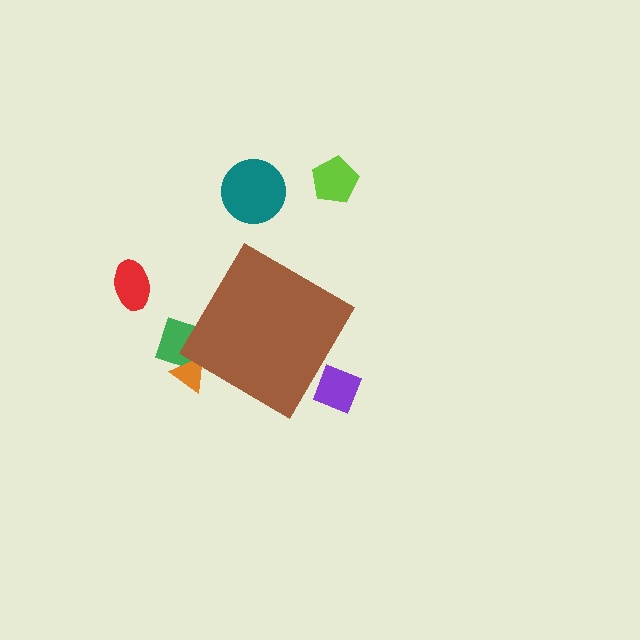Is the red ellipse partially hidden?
No, the red ellipse is fully visible.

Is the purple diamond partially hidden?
Yes, the purple diamond is partially hidden behind the brown diamond.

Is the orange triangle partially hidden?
Yes, the orange triangle is partially hidden behind the brown diamond.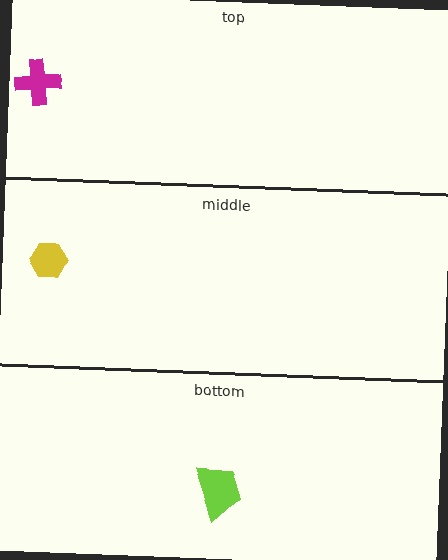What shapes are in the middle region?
The yellow hexagon.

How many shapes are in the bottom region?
1.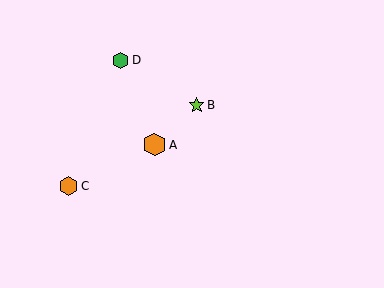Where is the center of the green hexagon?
The center of the green hexagon is at (120, 60).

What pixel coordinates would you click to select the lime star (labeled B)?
Click at (197, 105) to select the lime star B.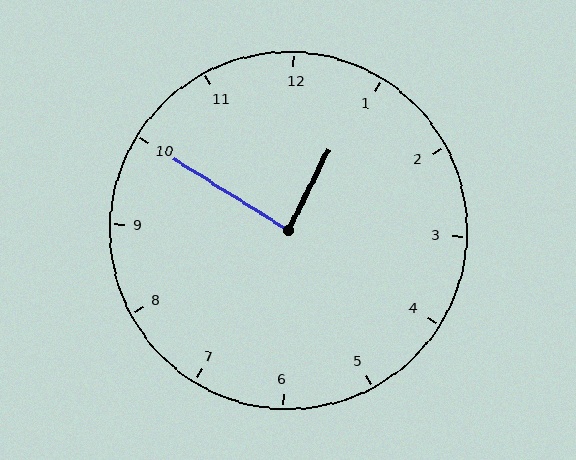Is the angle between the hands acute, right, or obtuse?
It is right.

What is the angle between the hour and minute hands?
Approximately 85 degrees.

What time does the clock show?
12:50.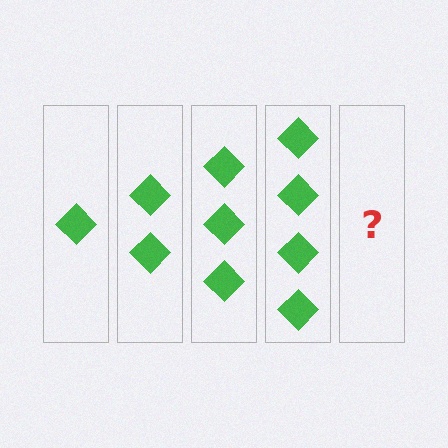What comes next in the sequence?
The next element should be 5 diamonds.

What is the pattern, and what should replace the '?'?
The pattern is that each step adds one more diamond. The '?' should be 5 diamonds.